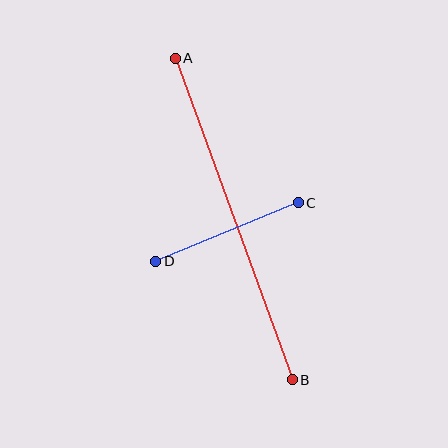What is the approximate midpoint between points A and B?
The midpoint is at approximately (234, 219) pixels.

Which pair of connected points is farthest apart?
Points A and B are farthest apart.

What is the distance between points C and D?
The distance is approximately 154 pixels.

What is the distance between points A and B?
The distance is approximately 342 pixels.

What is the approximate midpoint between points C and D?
The midpoint is at approximately (227, 232) pixels.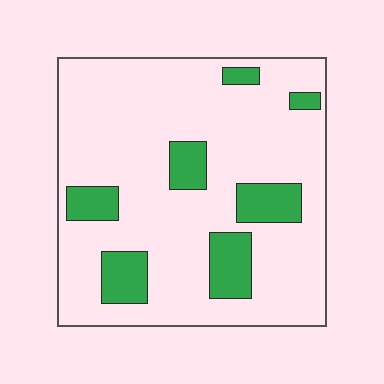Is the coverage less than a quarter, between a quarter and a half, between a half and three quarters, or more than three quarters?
Less than a quarter.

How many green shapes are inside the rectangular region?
7.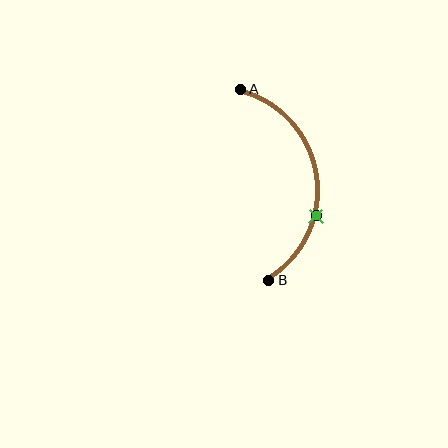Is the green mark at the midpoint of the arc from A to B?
No. The green mark lies on the arc but is closer to endpoint B. The arc midpoint would be at the point on the curve equidistant along the arc from both A and B.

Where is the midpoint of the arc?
The arc midpoint is the point on the curve farthest from the straight line joining A and B. It sits to the right of that line.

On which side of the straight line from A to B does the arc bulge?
The arc bulges to the right of the straight line connecting A and B.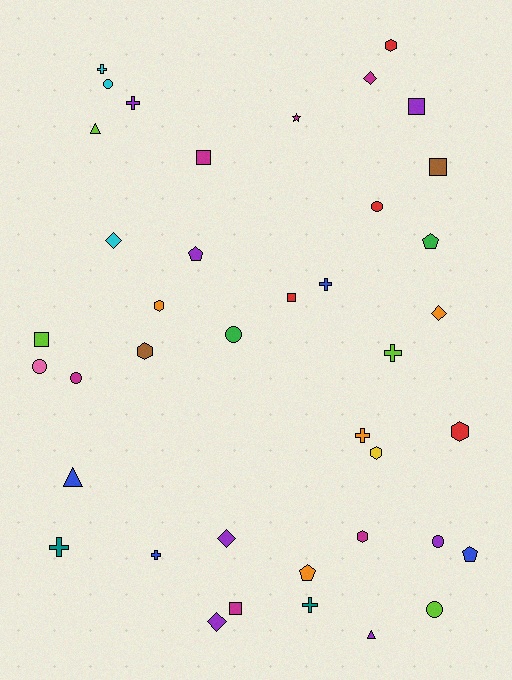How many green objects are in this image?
There are 2 green objects.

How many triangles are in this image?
There are 3 triangles.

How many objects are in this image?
There are 40 objects.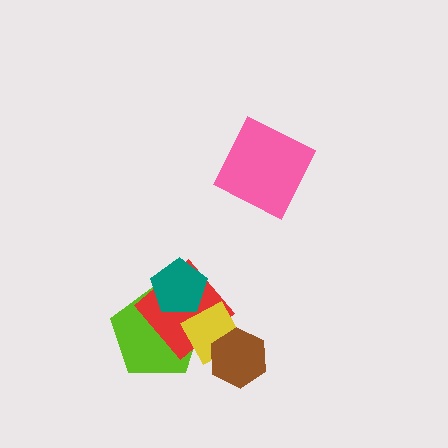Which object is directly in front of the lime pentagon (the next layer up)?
The red diamond is directly in front of the lime pentagon.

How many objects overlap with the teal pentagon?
3 objects overlap with the teal pentagon.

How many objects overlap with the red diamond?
4 objects overlap with the red diamond.